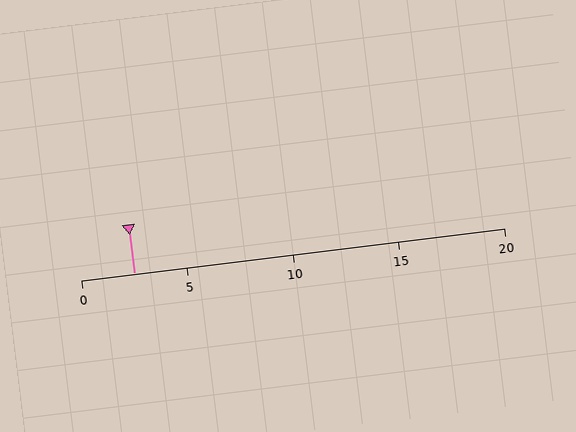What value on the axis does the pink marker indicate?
The marker indicates approximately 2.5.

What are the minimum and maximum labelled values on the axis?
The axis runs from 0 to 20.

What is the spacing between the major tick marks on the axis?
The major ticks are spaced 5 apart.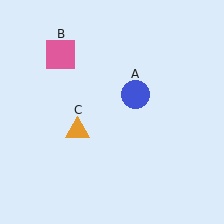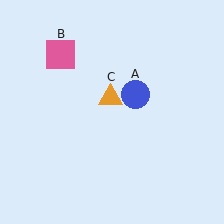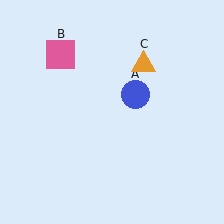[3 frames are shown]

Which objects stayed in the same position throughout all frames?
Blue circle (object A) and pink square (object B) remained stationary.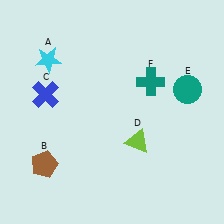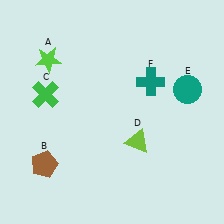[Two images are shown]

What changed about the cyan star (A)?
In Image 1, A is cyan. In Image 2, it changed to lime.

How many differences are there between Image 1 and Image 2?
There are 2 differences between the two images.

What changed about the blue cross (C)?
In Image 1, C is blue. In Image 2, it changed to green.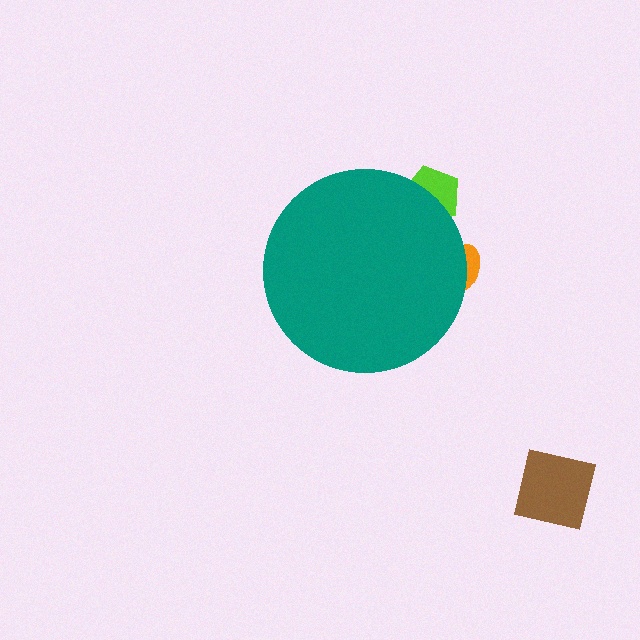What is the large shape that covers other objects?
A teal circle.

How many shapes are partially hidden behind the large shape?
2 shapes are partially hidden.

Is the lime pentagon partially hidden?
Yes, the lime pentagon is partially hidden behind the teal circle.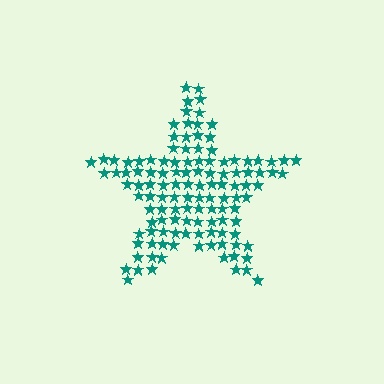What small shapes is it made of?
It is made of small stars.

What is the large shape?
The large shape is a star.